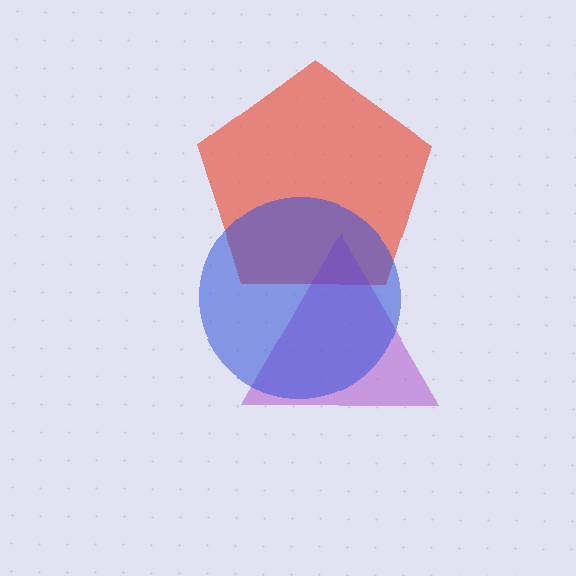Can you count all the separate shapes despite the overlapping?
Yes, there are 3 separate shapes.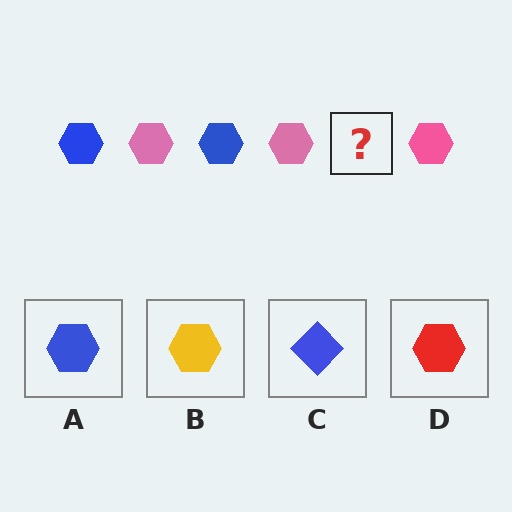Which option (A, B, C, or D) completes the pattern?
A.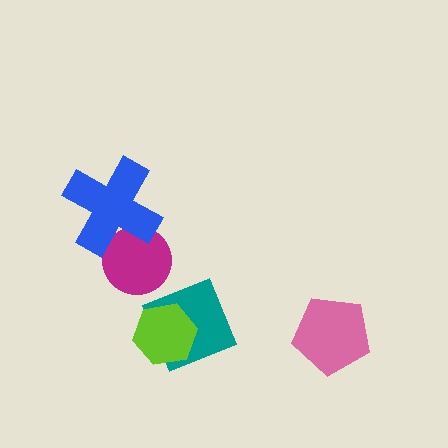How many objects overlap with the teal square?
1 object overlaps with the teal square.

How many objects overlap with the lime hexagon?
1 object overlaps with the lime hexagon.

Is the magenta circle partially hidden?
Yes, it is partially covered by another shape.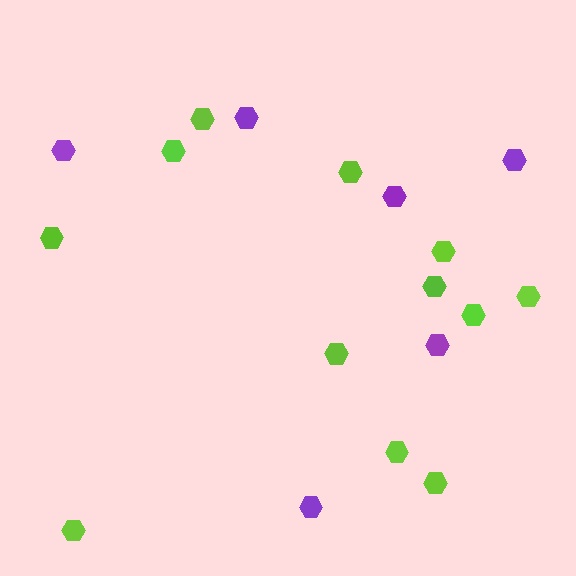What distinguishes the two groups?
There are 2 groups: one group of purple hexagons (6) and one group of lime hexagons (12).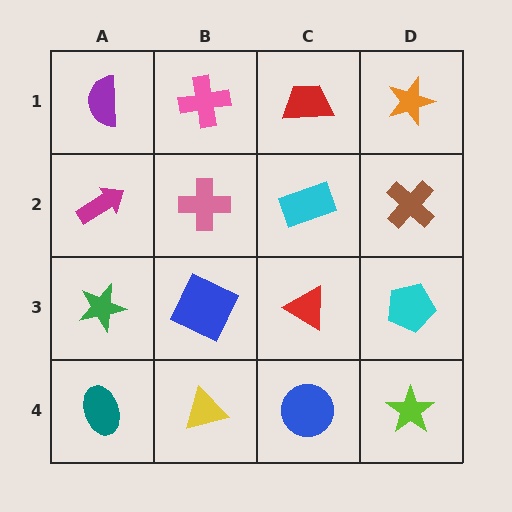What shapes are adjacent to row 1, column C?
A cyan rectangle (row 2, column C), a pink cross (row 1, column B), an orange star (row 1, column D).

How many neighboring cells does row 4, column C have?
3.